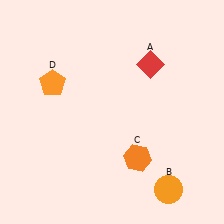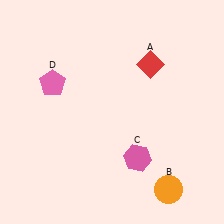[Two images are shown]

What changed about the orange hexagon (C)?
In Image 1, C is orange. In Image 2, it changed to pink.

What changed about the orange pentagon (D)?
In Image 1, D is orange. In Image 2, it changed to pink.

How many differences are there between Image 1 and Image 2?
There are 2 differences between the two images.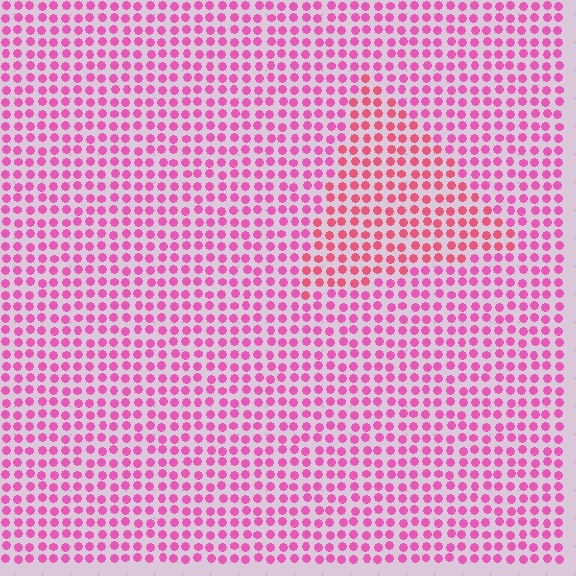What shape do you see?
I see a triangle.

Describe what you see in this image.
The image is filled with small pink elements in a uniform arrangement. A triangle-shaped region is visible where the elements are tinted to a slightly different hue, forming a subtle color boundary.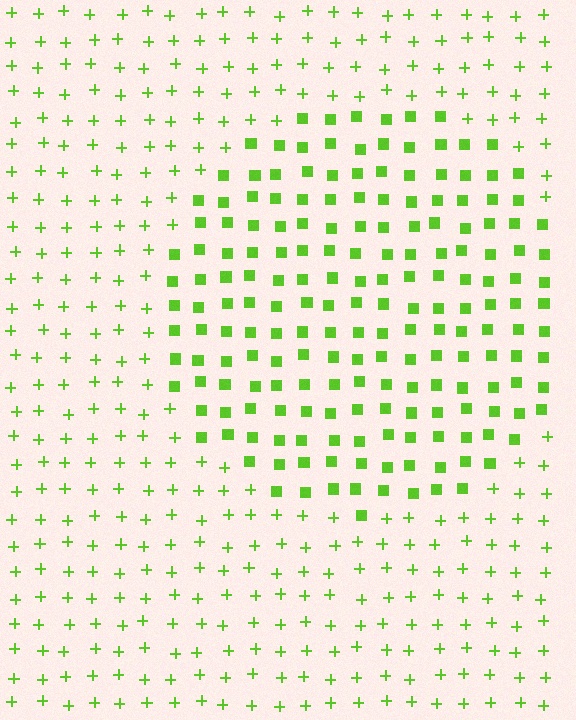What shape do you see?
I see a circle.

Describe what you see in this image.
The image is filled with small lime elements arranged in a uniform grid. A circle-shaped region contains squares, while the surrounding area contains plus signs. The boundary is defined purely by the change in element shape.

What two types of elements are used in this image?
The image uses squares inside the circle region and plus signs outside it.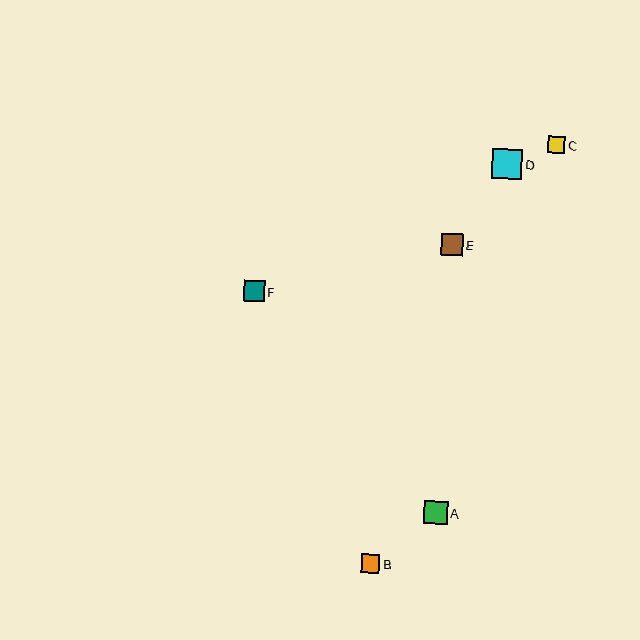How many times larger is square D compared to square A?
Square D is approximately 1.3 times the size of square A.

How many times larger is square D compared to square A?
Square D is approximately 1.3 times the size of square A.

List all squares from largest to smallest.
From largest to smallest: D, A, E, F, B, C.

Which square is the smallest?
Square C is the smallest with a size of approximately 17 pixels.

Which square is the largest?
Square D is the largest with a size of approximately 30 pixels.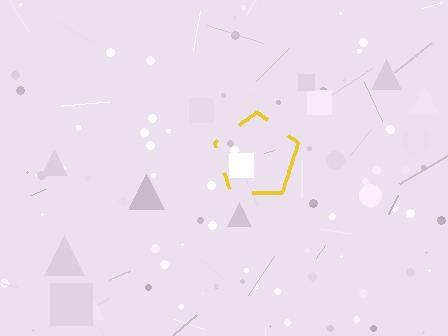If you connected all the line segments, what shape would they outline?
They would outline a pentagon.